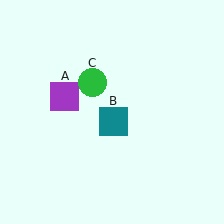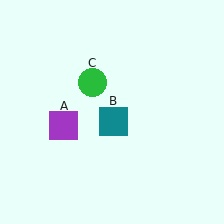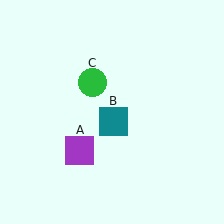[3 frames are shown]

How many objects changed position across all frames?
1 object changed position: purple square (object A).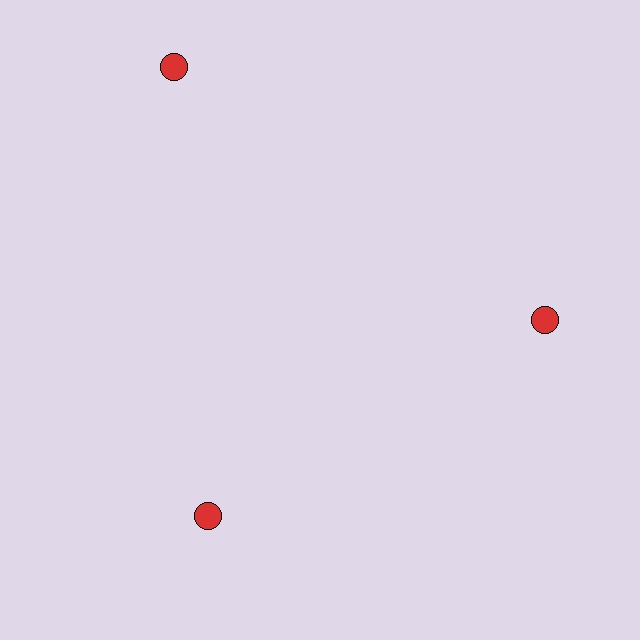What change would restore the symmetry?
The symmetry would be restored by moving it inward, back onto the ring so that all 3 circles sit at equal angles and equal distance from the center.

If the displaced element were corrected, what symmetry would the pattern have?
It would have 3-fold rotational symmetry — the pattern would map onto itself every 120 degrees.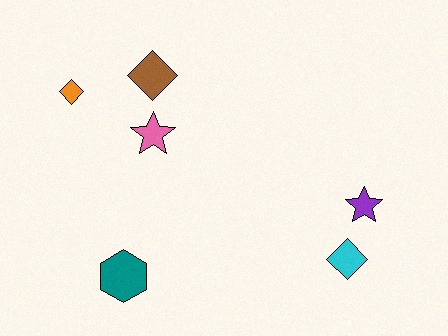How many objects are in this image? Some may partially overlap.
There are 6 objects.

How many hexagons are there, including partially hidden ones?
There is 1 hexagon.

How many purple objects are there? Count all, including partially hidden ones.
There is 1 purple object.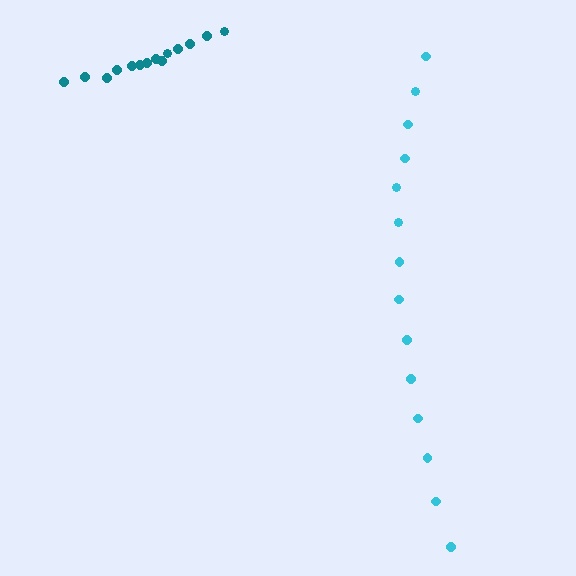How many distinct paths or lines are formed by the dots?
There are 2 distinct paths.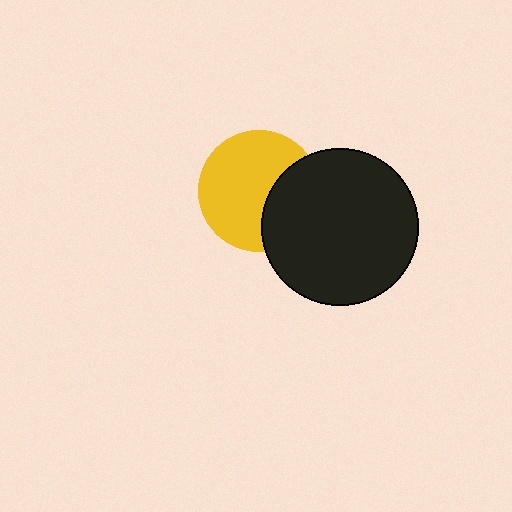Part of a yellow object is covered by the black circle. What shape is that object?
It is a circle.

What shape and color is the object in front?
The object in front is a black circle.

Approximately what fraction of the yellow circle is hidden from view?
Roughly 32% of the yellow circle is hidden behind the black circle.